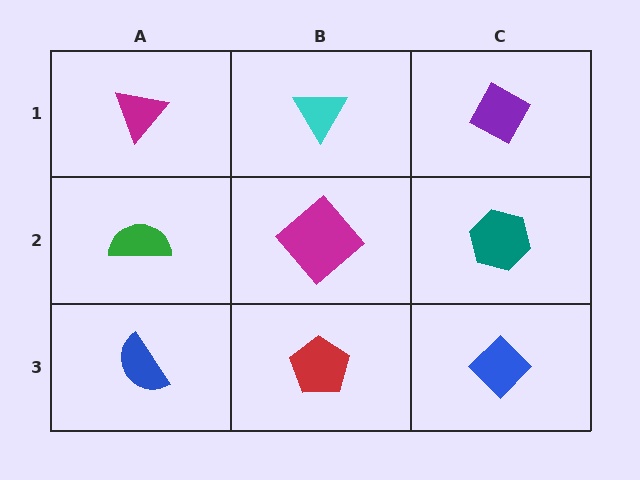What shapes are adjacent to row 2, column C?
A purple diamond (row 1, column C), a blue diamond (row 3, column C), a magenta diamond (row 2, column B).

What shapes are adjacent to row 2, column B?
A cyan triangle (row 1, column B), a red pentagon (row 3, column B), a green semicircle (row 2, column A), a teal hexagon (row 2, column C).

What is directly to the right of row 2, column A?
A magenta diamond.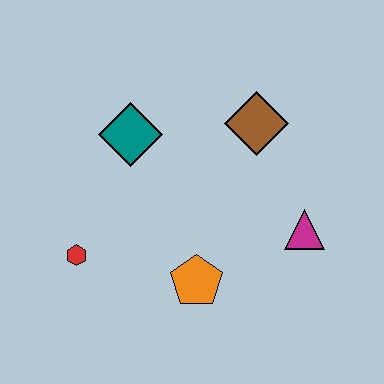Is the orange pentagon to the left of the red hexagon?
No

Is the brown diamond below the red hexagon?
No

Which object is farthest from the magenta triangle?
The red hexagon is farthest from the magenta triangle.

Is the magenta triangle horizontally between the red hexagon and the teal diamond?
No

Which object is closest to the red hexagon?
The orange pentagon is closest to the red hexagon.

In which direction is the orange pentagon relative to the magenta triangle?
The orange pentagon is to the left of the magenta triangle.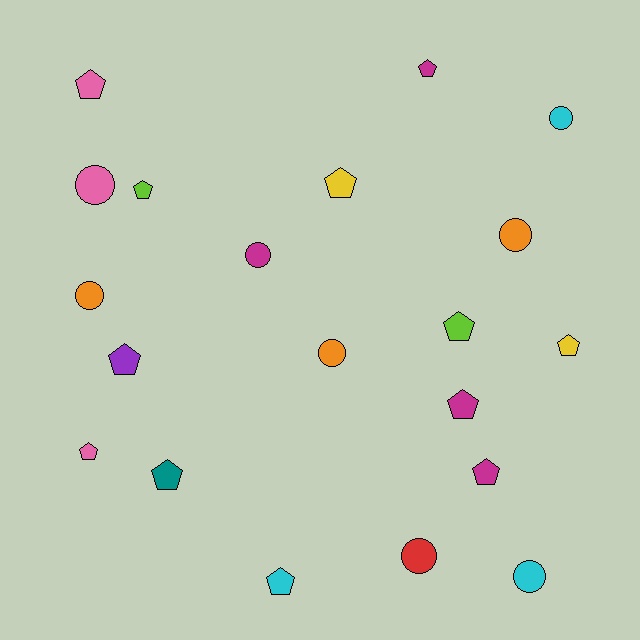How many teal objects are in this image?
There is 1 teal object.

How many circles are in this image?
There are 8 circles.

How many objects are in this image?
There are 20 objects.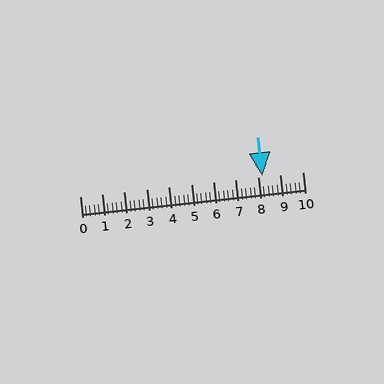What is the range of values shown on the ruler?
The ruler shows values from 0 to 10.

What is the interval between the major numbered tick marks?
The major tick marks are spaced 1 units apart.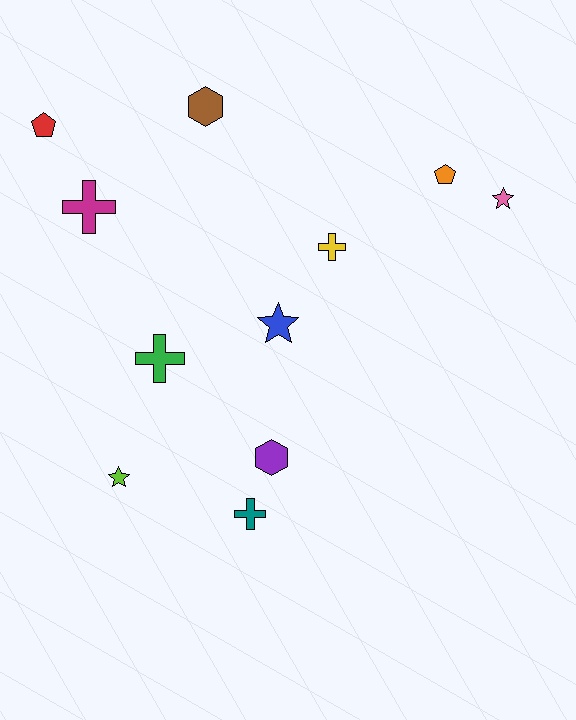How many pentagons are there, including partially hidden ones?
There are 2 pentagons.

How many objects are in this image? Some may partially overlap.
There are 11 objects.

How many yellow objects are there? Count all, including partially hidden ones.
There is 1 yellow object.